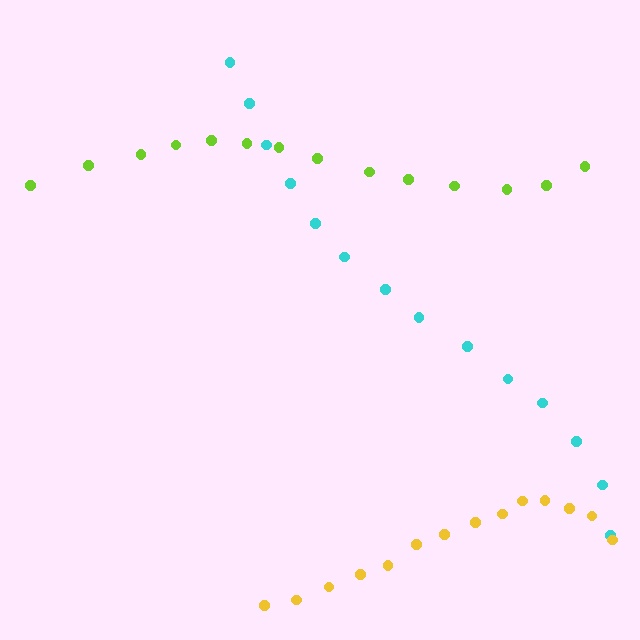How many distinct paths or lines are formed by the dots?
There are 3 distinct paths.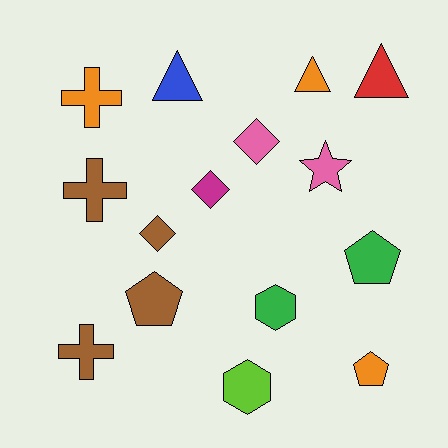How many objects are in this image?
There are 15 objects.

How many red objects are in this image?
There is 1 red object.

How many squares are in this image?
There are no squares.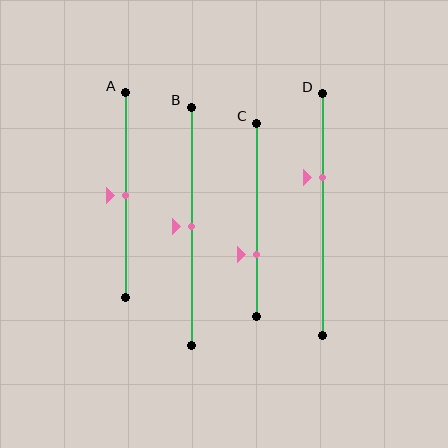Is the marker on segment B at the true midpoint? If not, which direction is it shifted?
Yes, the marker on segment B is at the true midpoint.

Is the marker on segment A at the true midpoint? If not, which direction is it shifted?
Yes, the marker on segment A is at the true midpoint.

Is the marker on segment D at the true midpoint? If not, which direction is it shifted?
No, the marker on segment D is shifted upward by about 15% of the segment length.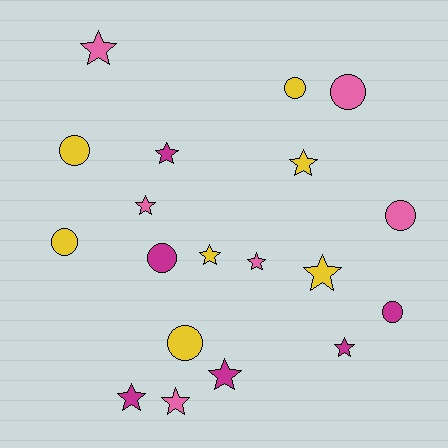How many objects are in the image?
There are 19 objects.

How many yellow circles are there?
There are 4 yellow circles.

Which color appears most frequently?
Yellow, with 7 objects.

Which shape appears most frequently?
Star, with 11 objects.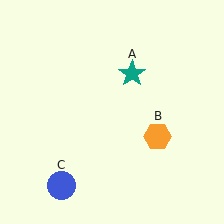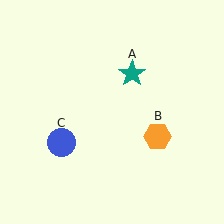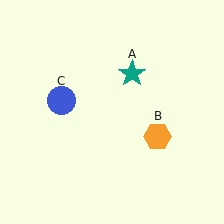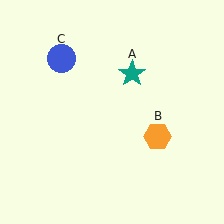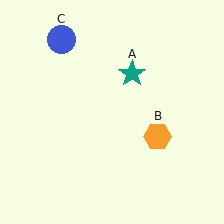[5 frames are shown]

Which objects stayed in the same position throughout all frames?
Teal star (object A) and orange hexagon (object B) remained stationary.